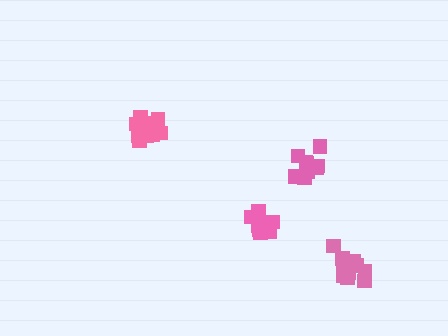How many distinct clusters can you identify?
There are 4 distinct clusters.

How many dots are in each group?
Group 1: 9 dots, Group 2: 10 dots, Group 3: 12 dots, Group 4: 14 dots (45 total).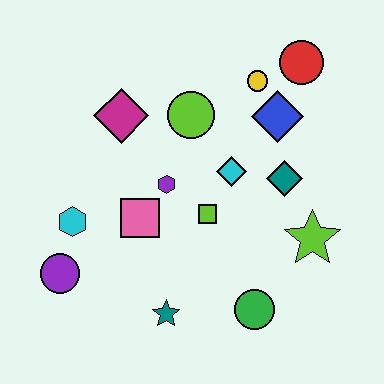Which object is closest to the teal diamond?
The cyan diamond is closest to the teal diamond.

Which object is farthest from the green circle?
The red circle is farthest from the green circle.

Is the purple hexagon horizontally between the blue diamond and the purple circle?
Yes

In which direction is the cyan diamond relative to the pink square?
The cyan diamond is to the right of the pink square.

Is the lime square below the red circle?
Yes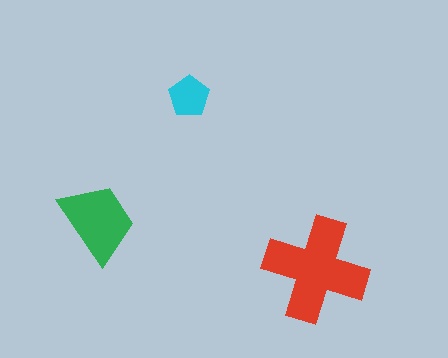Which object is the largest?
The red cross.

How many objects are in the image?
There are 3 objects in the image.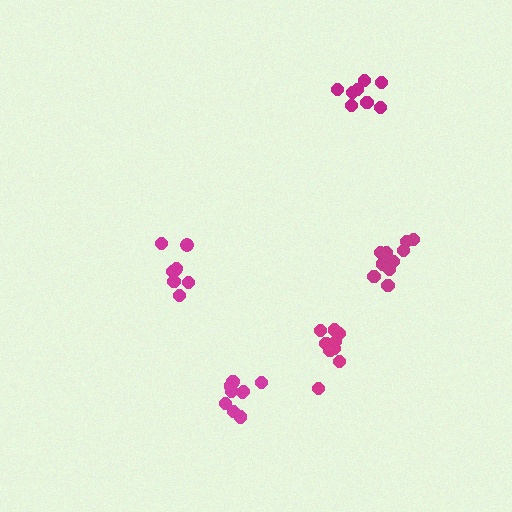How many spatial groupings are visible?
There are 5 spatial groupings.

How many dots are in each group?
Group 1: 8 dots, Group 2: 10 dots, Group 3: 11 dots, Group 4: 8 dots, Group 5: 9 dots (46 total).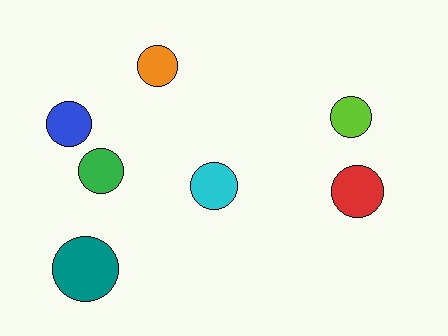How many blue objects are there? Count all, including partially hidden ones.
There is 1 blue object.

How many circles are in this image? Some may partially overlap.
There are 7 circles.